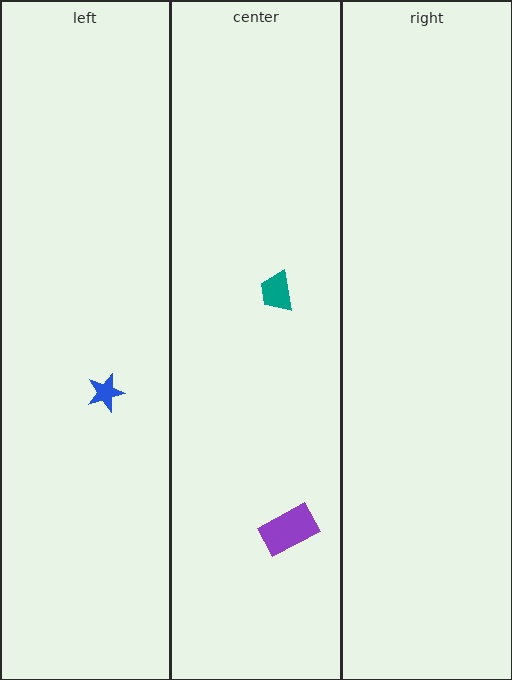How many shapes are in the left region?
1.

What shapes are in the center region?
The purple rectangle, the teal trapezoid.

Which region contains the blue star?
The left region.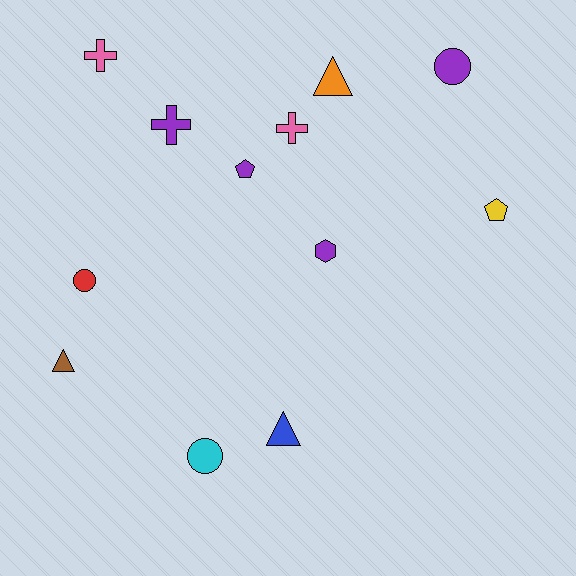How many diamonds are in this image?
There are no diamonds.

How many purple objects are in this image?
There are 4 purple objects.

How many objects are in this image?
There are 12 objects.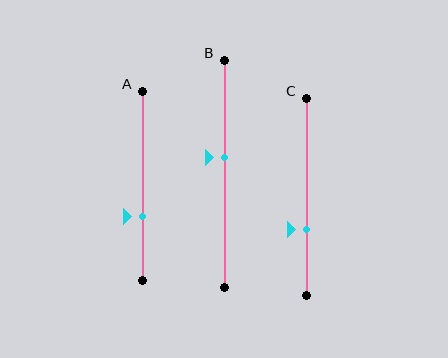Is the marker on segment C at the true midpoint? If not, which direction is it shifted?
No, the marker on segment C is shifted downward by about 17% of the segment length.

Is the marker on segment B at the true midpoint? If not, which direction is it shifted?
No, the marker on segment B is shifted upward by about 7% of the segment length.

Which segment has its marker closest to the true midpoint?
Segment B has its marker closest to the true midpoint.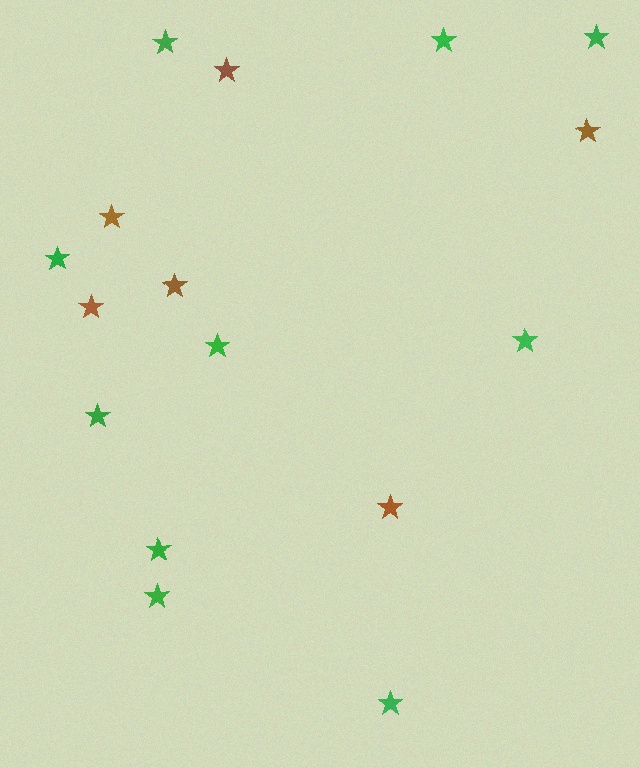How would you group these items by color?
There are 2 groups: one group of brown stars (6) and one group of green stars (10).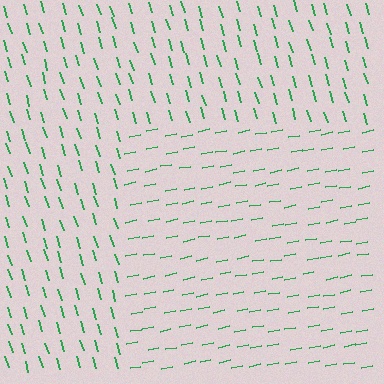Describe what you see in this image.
The image is filled with small green line segments. A rectangle region in the image has lines oriented differently from the surrounding lines, creating a visible texture boundary.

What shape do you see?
I see a rectangle.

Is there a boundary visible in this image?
Yes, there is a texture boundary formed by a change in line orientation.